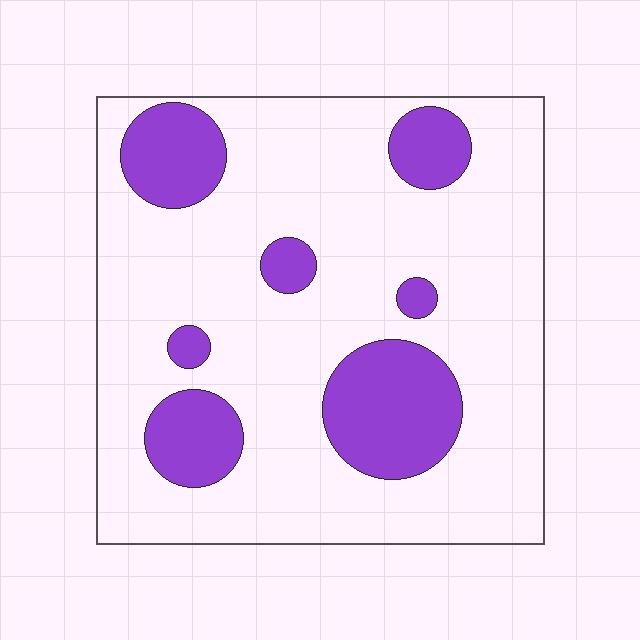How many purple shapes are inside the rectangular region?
7.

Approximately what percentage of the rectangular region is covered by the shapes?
Approximately 20%.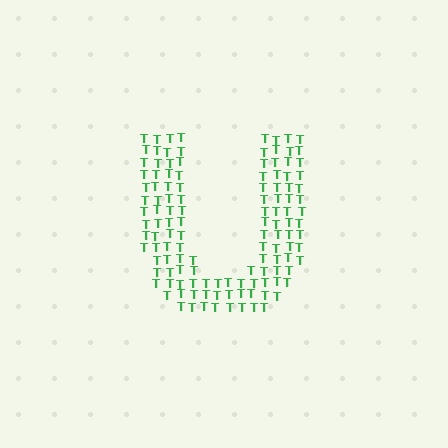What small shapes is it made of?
It is made of small letter T's.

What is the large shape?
The large shape is the letter U.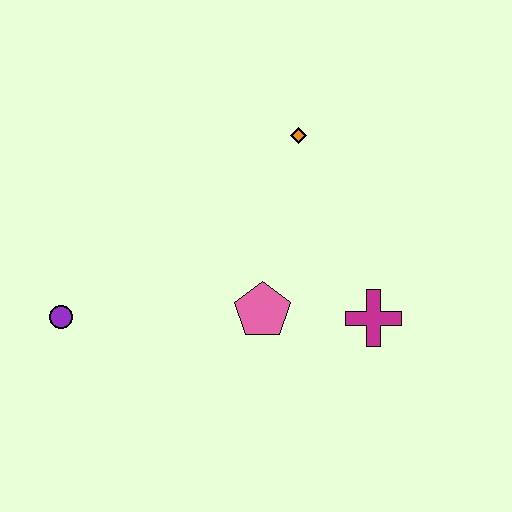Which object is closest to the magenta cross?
The pink pentagon is closest to the magenta cross.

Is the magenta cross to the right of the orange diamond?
Yes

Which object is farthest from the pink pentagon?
The purple circle is farthest from the pink pentagon.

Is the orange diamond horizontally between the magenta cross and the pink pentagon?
Yes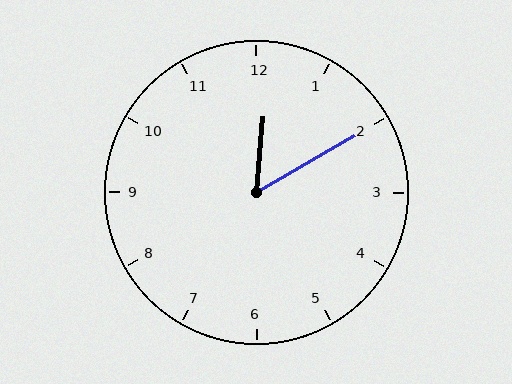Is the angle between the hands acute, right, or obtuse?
It is acute.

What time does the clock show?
12:10.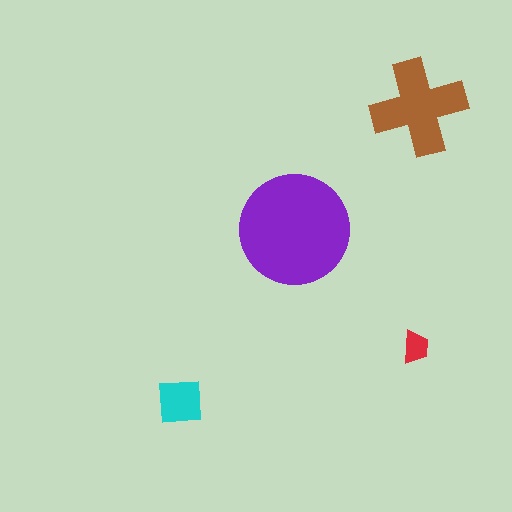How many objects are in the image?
There are 4 objects in the image.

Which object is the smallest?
The red trapezoid.